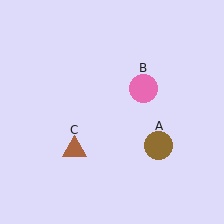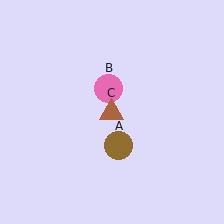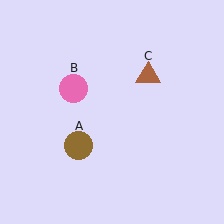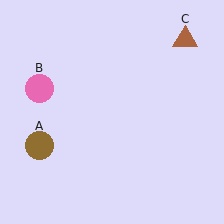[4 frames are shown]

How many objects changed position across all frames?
3 objects changed position: brown circle (object A), pink circle (object B), brown triangle (object C).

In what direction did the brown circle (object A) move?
The brown circle (object A) moved left.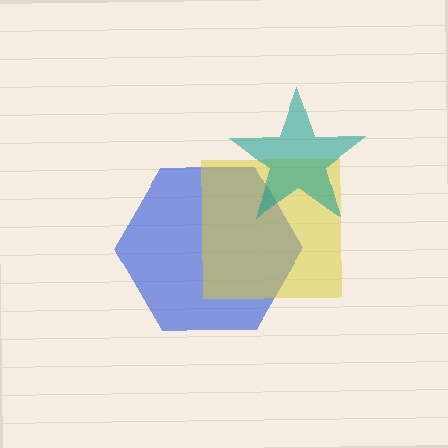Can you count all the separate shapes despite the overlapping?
Yes, there are 3 separate shapes.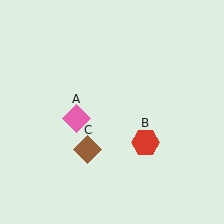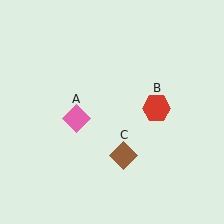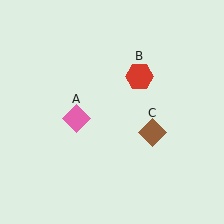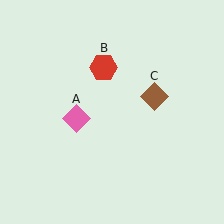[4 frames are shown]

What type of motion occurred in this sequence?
The red hexagon (object B), brown diamond (object C) rotated counterclockwise around the center of the scene.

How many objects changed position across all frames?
2 objects changed position: red hexagon (object B), brown diamond (object C).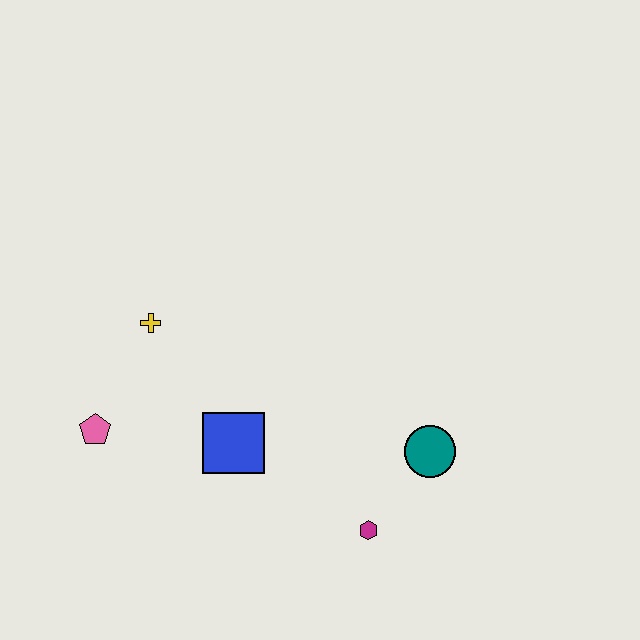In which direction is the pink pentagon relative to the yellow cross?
The pink pentagon is below the yellow cross.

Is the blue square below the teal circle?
No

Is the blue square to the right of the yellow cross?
Yes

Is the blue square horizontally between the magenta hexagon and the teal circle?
No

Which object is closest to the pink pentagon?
The yellow cross is closest to the pink pentagon.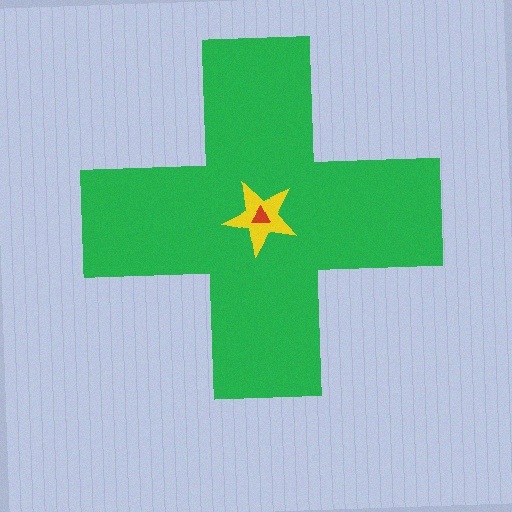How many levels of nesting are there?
3.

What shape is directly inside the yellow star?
The red triangle.